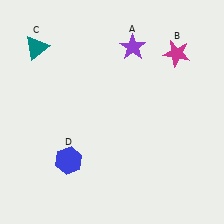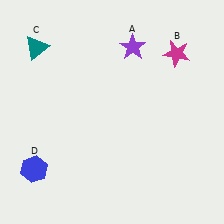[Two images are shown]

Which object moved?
The blue hexagon (D) moved left.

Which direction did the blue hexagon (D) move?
The blue hexagon (D) moved left.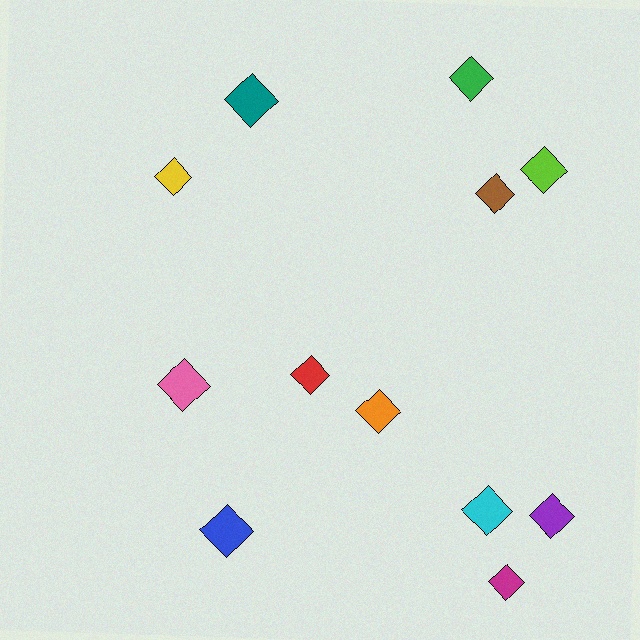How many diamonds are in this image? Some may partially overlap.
There are 12 diamonds.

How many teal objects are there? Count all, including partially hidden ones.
There is 1 teal object.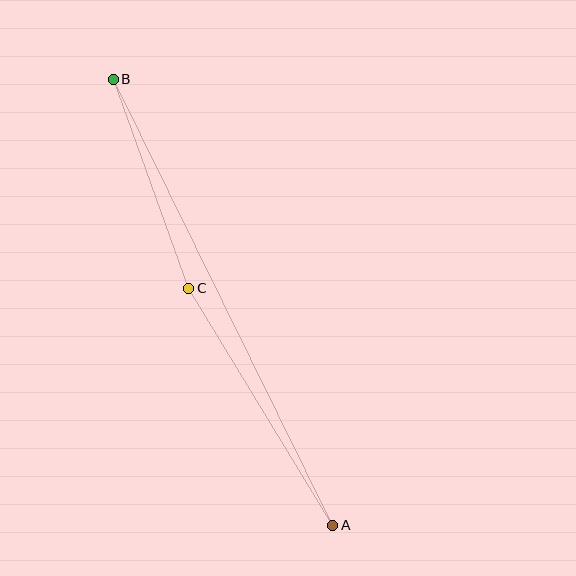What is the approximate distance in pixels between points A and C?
The distance between A and C is approximately 277 pixels.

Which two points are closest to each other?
Points B and C are closest to each other.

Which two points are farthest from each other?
Points A and B are farthest from each other.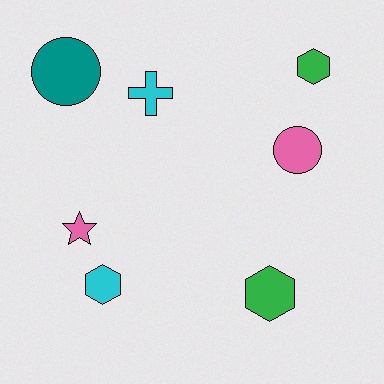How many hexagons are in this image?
There are 3 hexagons.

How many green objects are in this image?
There are 2 green objects.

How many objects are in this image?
There are 7 objects.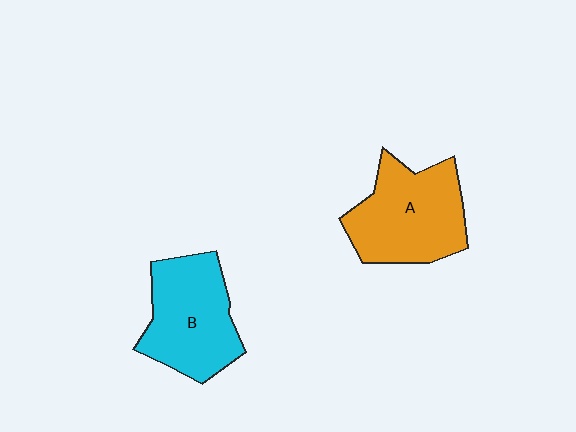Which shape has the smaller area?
Shape B (cyan).